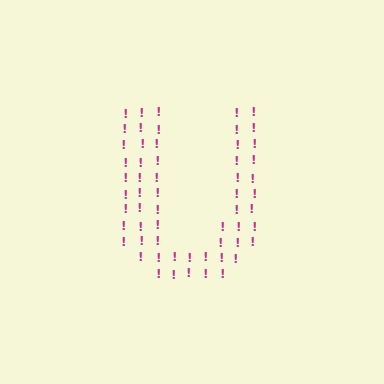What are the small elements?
The small elements are exclamation marks.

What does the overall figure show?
The overall figure shows the letter U.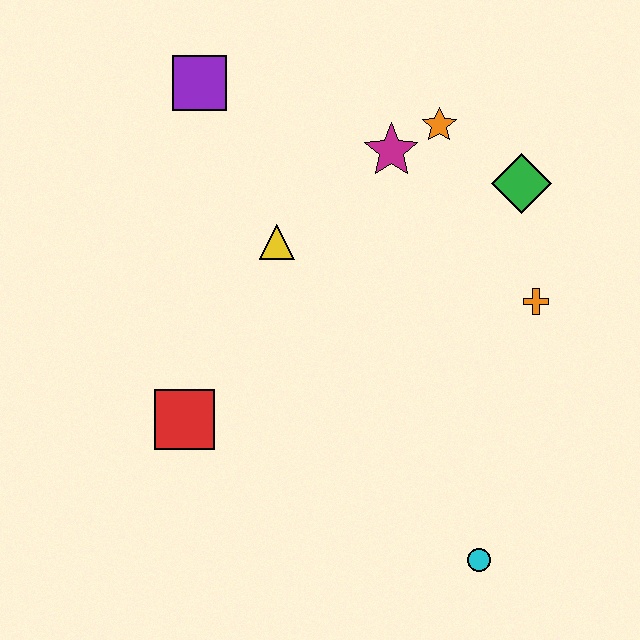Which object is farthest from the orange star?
The cyan circle is farthest from the orange star.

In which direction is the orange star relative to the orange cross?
The orange star is above the orange cross.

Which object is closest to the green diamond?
The orange star is closest to the green diamond.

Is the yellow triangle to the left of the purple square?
No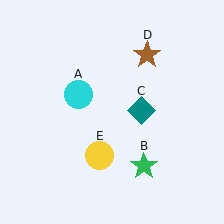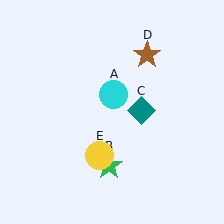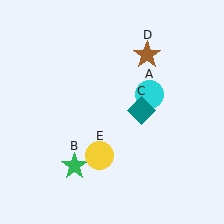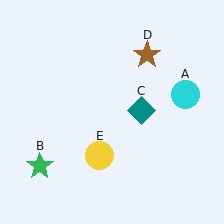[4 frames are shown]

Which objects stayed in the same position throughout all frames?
Teal diamond (object C) and brown star (object D) and yellow circle (object E) remained stationary.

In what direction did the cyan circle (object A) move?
The cyan circle (object A) moved right.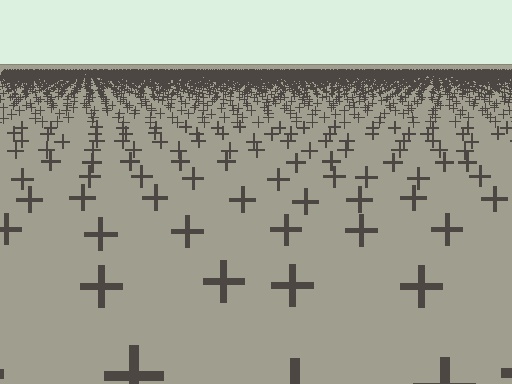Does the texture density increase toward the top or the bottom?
Density increases toward the top.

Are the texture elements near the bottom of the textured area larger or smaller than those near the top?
Larger. Near the bottom, elements are closer to the viewer and appear at a bigger on-screen size.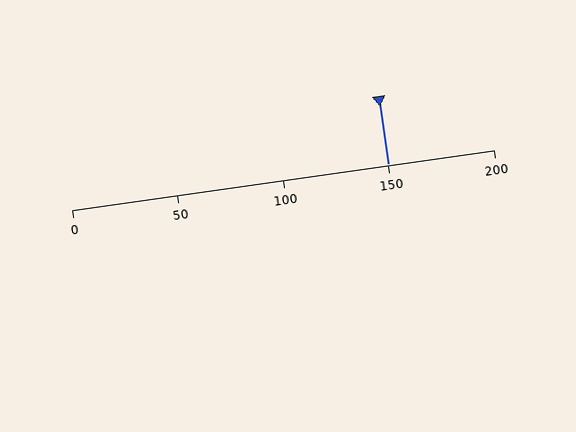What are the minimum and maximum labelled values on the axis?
The axis runs from 0 to 200.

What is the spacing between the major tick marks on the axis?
The major ticks are spaced 50 apart.